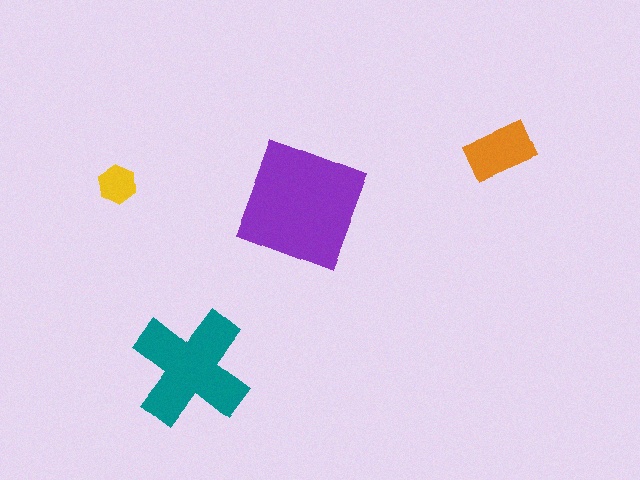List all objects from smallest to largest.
The yellow hexagon, the orange rectangle, the teal cross, the purple square.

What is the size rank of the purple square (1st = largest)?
1st.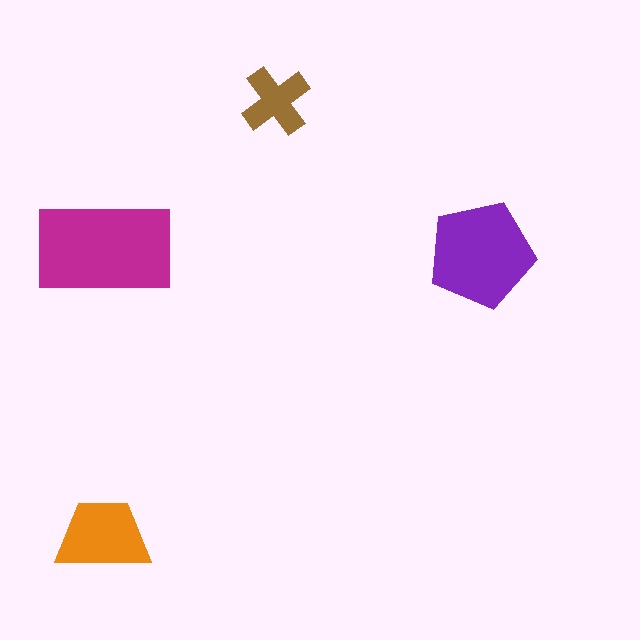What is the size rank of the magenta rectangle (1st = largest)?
1st.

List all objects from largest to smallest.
The magenta rectangle, the purple pentagon, the orange trapezoid, the brown cross.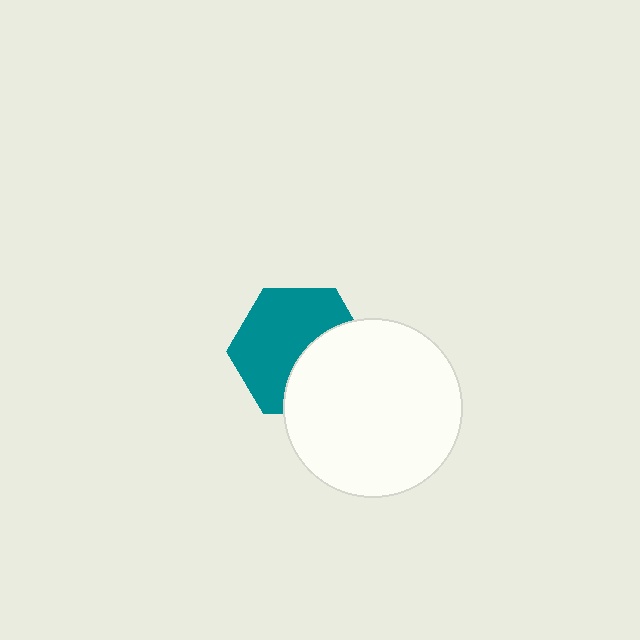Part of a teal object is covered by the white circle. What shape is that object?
It is a hexagon.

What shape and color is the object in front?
The object in front is a white circle.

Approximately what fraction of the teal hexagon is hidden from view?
Roughly 39% of the teal hexagon is hidden behind the white circle.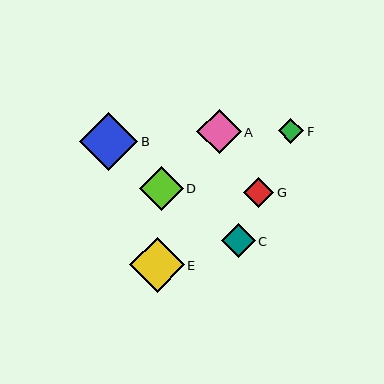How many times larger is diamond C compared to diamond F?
Diamond C is approximately 1.3 times the size of diamond F.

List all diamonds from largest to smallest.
From largest to smallest: B, E, A, D, C, G, F.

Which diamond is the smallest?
Diamond F is the smallest with a size of approximately 26 pixels.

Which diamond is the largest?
Diamond B is the largest with a size of approximately 58 pixels.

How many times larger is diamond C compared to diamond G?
Diamond C is approximately 1.1 times the size of diamond G.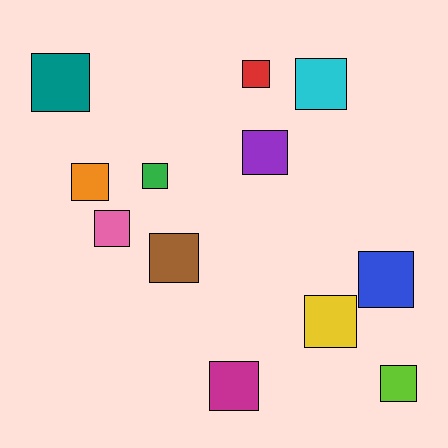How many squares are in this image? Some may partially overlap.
There are 12 squares.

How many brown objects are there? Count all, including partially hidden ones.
There is 1 brown object.